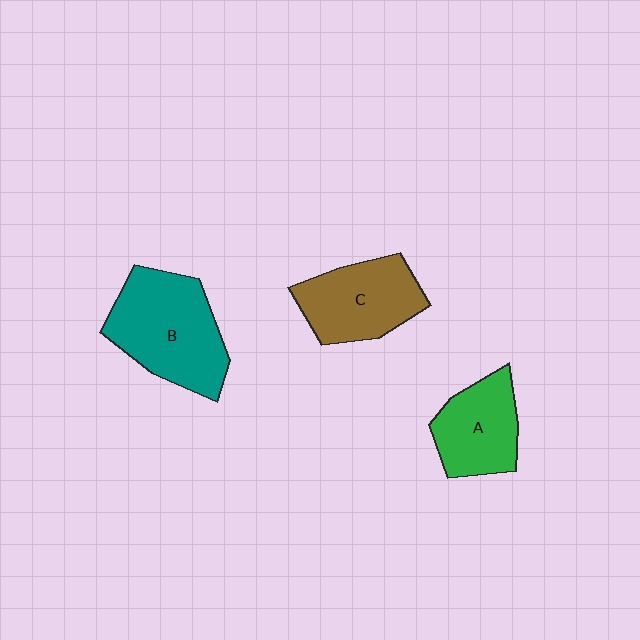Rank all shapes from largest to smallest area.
From largest to smallest: B (teal), C (brown), A (green).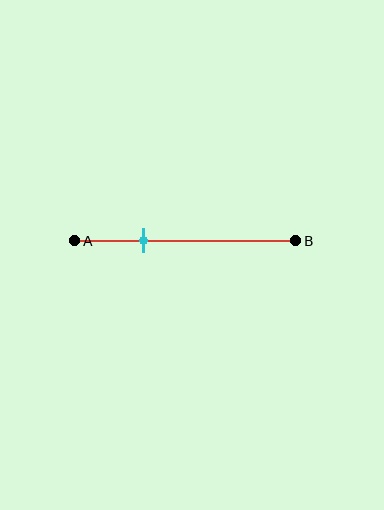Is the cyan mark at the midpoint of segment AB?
No, the mark is at about 30% from A, not at the 50% midpoint.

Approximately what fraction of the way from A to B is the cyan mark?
The cyan mark is approximately 30% of the way from A to B.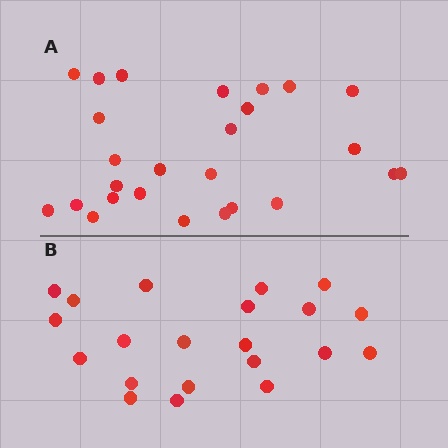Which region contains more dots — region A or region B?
Region A (the top region) has more dots.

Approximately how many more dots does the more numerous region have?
Region A has about 5 more dots than region B.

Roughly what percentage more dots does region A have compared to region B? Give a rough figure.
About 25% more.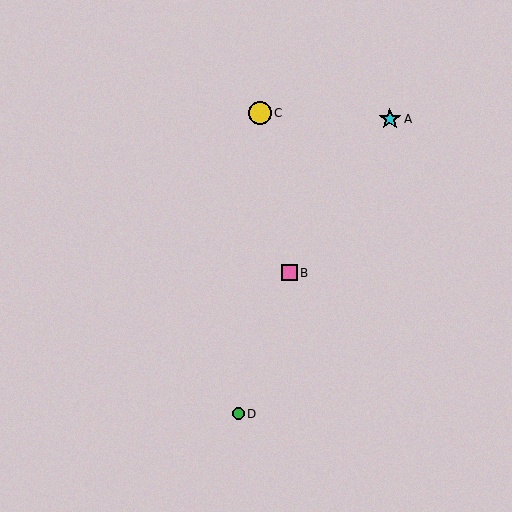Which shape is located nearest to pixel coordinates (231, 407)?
The green circle (labeled D) at (238, 414) is nearest to that location.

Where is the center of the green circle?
The center of the green circle is at (238, 414).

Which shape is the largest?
The yellow circle (labeled C) is the largest.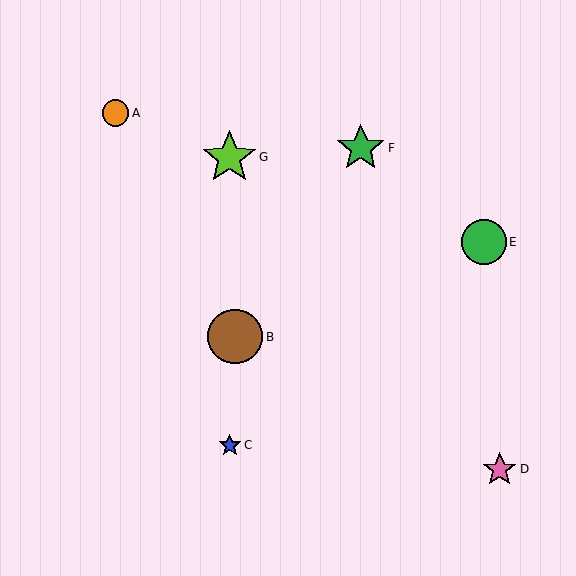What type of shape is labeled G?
Shape G is a lime star.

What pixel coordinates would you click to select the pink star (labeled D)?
Click at (500, 469) to select the pink star D.